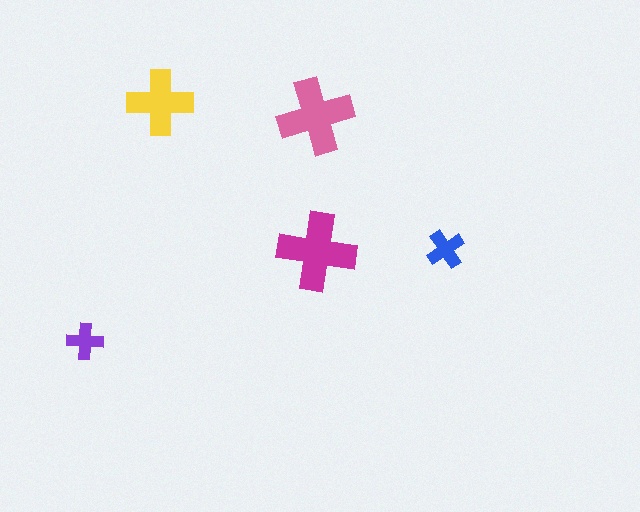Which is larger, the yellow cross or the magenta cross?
The magenta one.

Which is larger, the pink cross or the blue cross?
The pink one.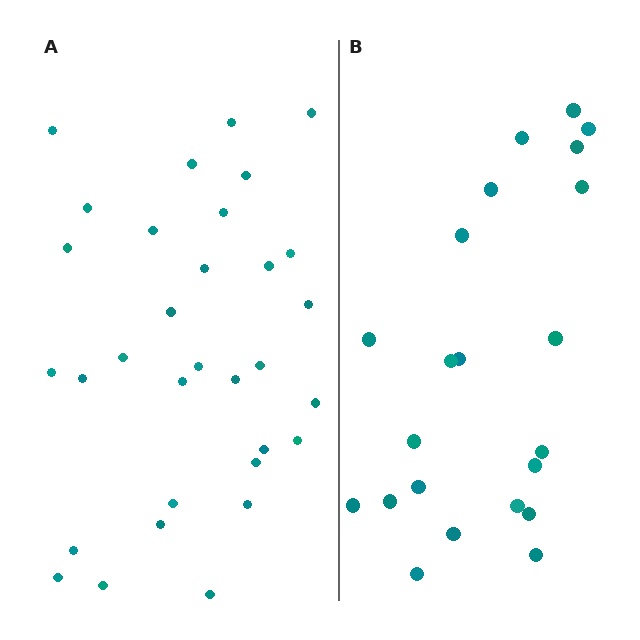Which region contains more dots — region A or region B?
Region A (the left region) has more dots.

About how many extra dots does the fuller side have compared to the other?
Region A has roughly 10 or so more dots than region B.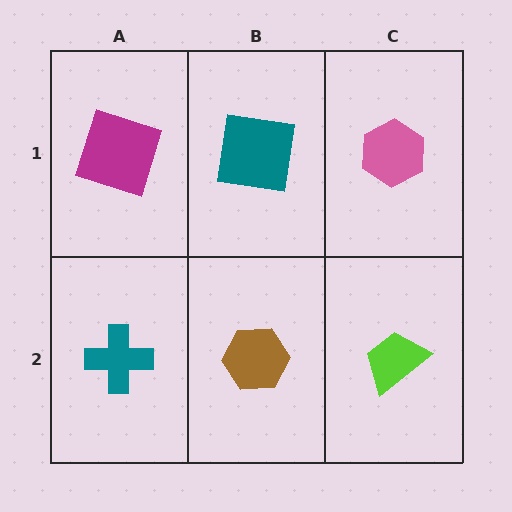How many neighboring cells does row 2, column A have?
2.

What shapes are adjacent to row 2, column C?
A pink hexagon (row 1, column C), a brown hexagon (row 2, column B).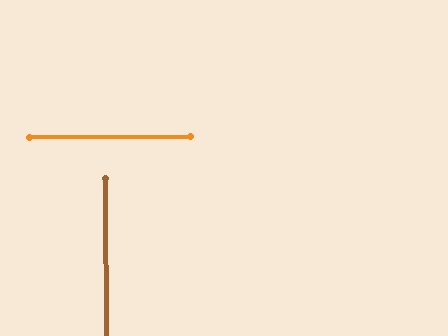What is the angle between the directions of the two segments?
Approximately 90 degrees.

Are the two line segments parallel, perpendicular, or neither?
Perpendicular — they meet at approximately 90°.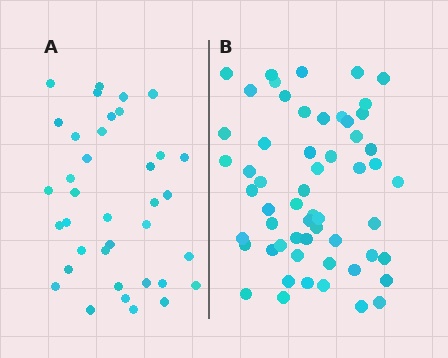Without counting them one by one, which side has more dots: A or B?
Region B (the right region) has more dots.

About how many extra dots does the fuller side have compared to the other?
Region B has approximately 20 more dots than region A.